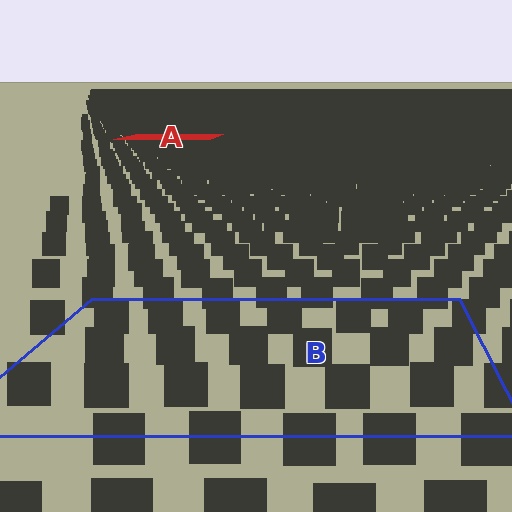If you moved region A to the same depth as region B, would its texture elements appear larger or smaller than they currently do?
They would appear larger. At a closer depth, the same texture elements are projected at a bigger on-screen size.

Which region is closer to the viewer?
Region B is closer. The texture elements there are larger and more spread out.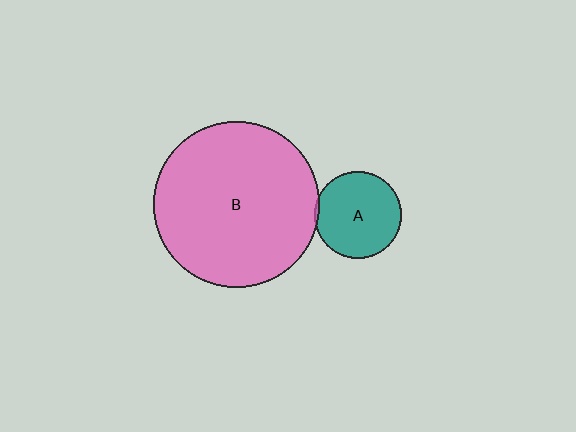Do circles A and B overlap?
Yes.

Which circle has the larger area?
Circle B (pink).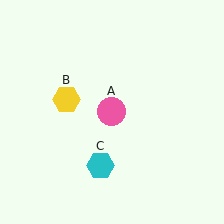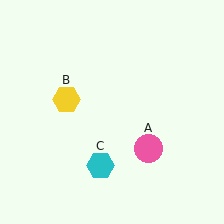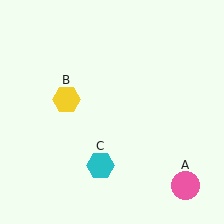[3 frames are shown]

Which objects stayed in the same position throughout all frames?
Yellow hexagon (object B) and cyan hexagon (object C) remained stationary.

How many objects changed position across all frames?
1 object changed position: pink circle (object A).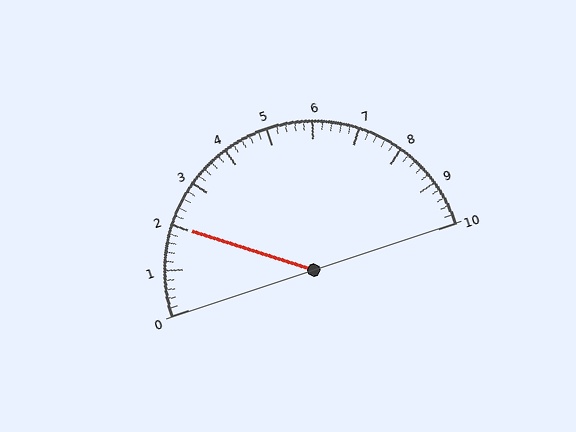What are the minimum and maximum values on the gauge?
The gauge ranges from 0 to 10.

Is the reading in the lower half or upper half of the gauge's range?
The reading is in the lower half of the range (0 to 10).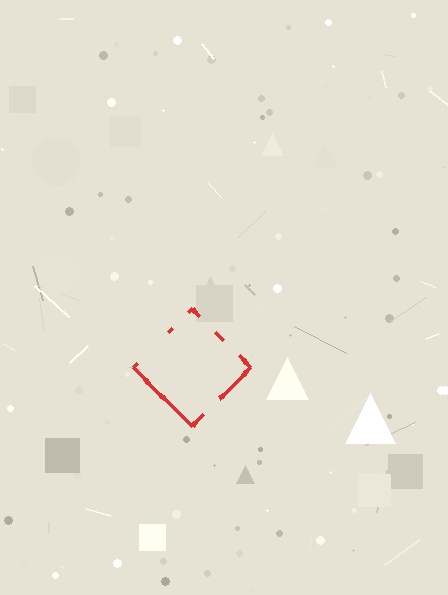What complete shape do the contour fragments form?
The contour fragments form a diamond.